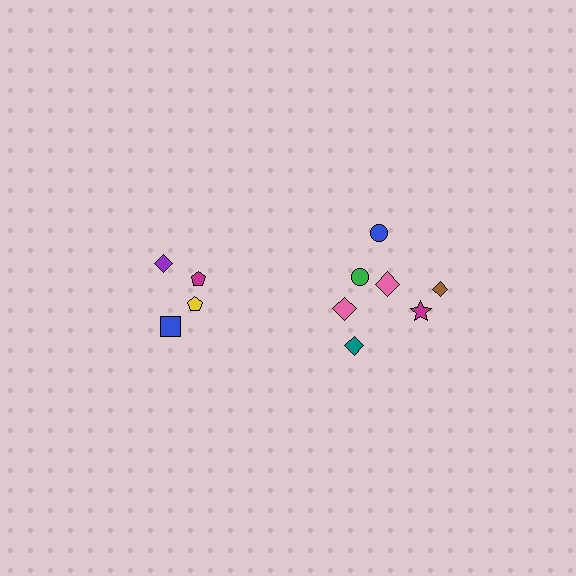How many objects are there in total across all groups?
There are 11 objects.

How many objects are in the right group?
There are 7 objects.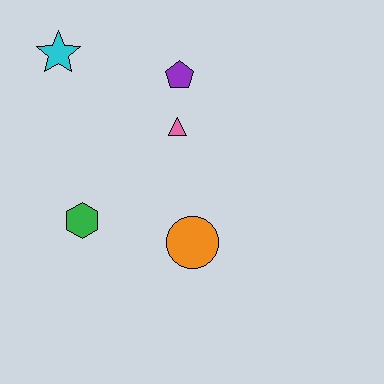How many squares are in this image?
There are no squares.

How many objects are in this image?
There are 5 objects.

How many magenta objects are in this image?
There are no magenta objects.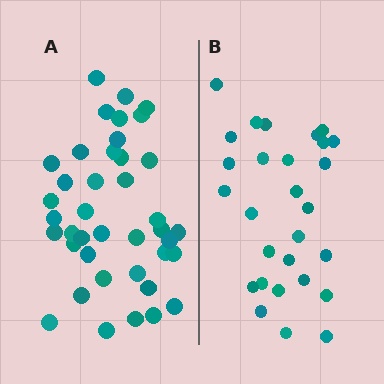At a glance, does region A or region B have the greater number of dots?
Region A (the left region) has more dots.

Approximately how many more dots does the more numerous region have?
Region A has roughly 12 or so more dots than region B.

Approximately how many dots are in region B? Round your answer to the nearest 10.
About 30 dots. (The exact count is 28, which rounds to 30.)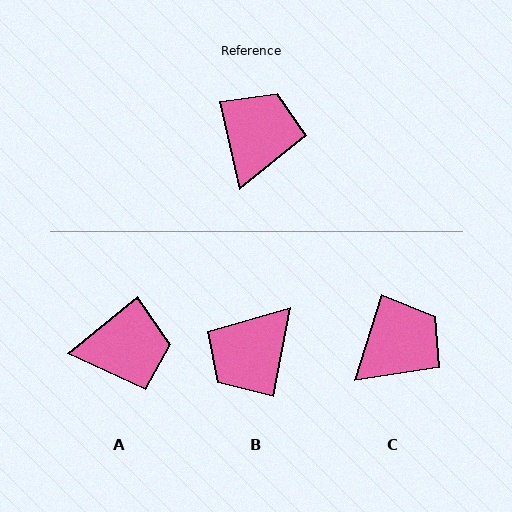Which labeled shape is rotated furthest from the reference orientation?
B, about 157 degrees away.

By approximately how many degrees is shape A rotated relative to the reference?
Approximately 63 degrees clockwise.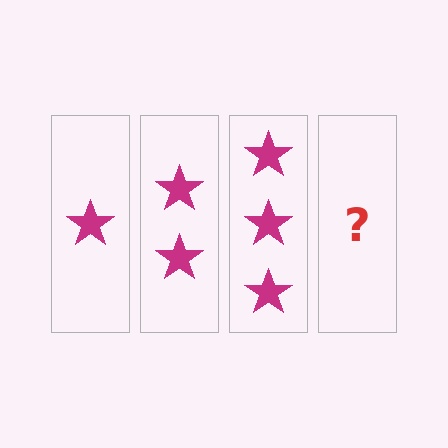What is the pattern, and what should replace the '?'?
The pattern is that each step adds one more star. The '?' should be 4 stars.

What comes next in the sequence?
The next element should be 4 stars.